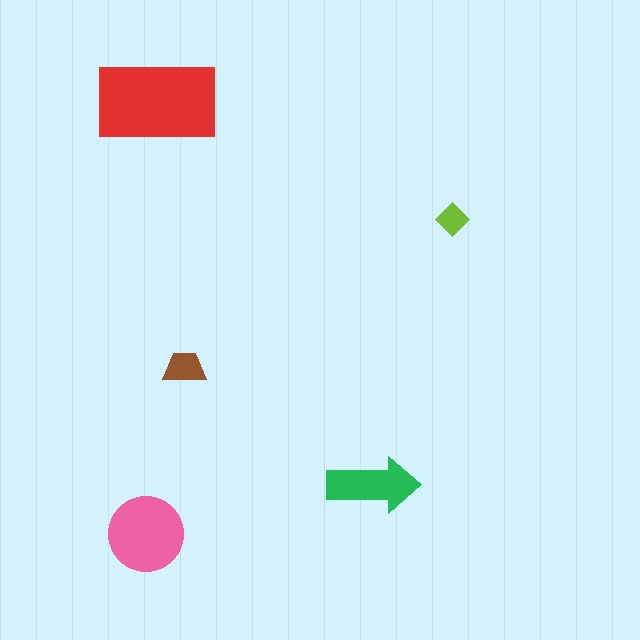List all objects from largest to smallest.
The red rectangle, the pink circle, the green arrow, the brown trapezoid, the lime diamond.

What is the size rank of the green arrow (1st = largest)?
3rd.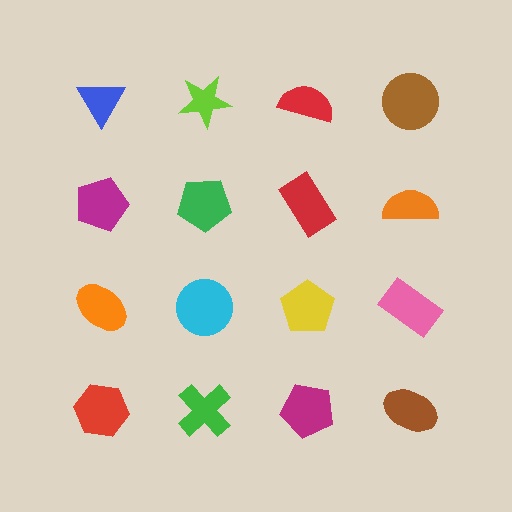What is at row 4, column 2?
A green cross.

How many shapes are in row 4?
4 shapes.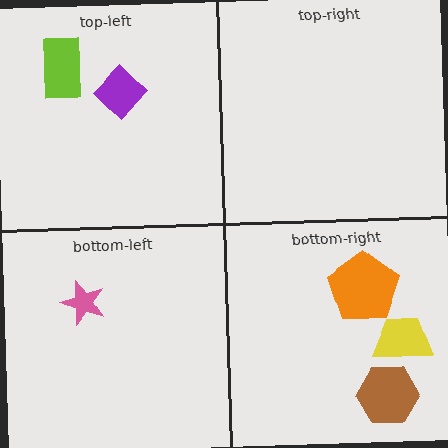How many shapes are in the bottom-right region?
3.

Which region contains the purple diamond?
The top-left region.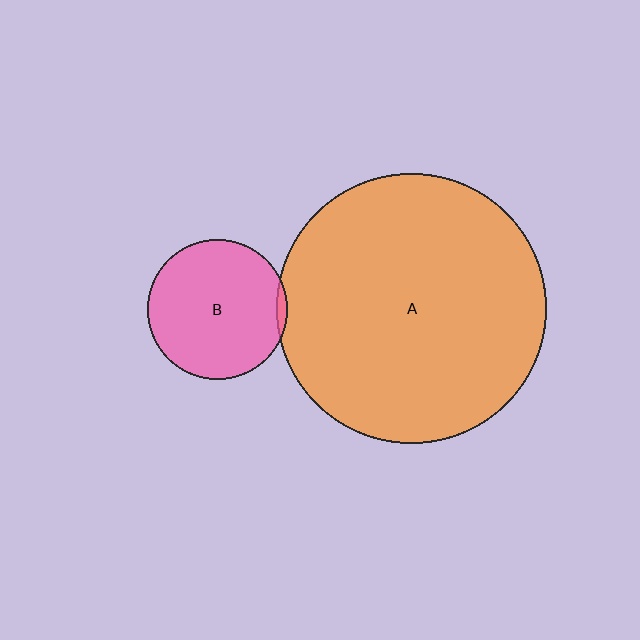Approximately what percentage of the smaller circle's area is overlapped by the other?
Approximately 5%.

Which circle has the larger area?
Circle A (orange).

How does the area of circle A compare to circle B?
Approximately 3.7 times.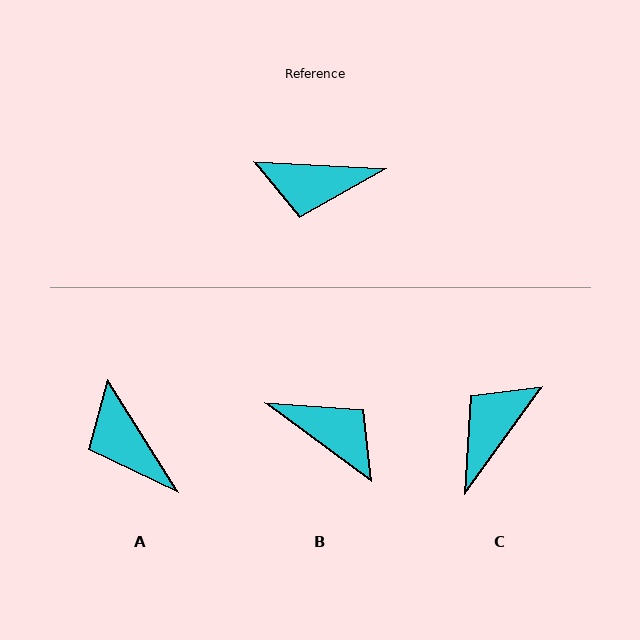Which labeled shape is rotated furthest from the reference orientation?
B, about 146 degrees away.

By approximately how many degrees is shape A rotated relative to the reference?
Approximately 55 degrees clockwise.